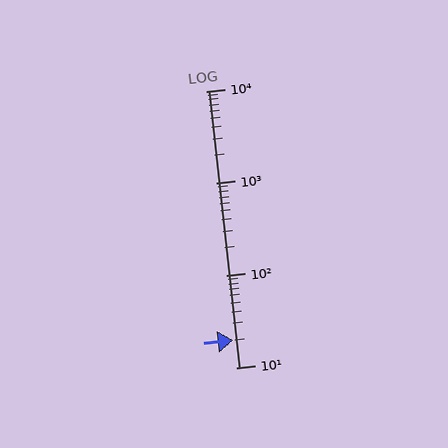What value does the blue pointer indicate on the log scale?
The pointer indicates approximately 20.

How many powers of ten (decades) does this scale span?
The scale spans 3 decades, from 10 to 10000.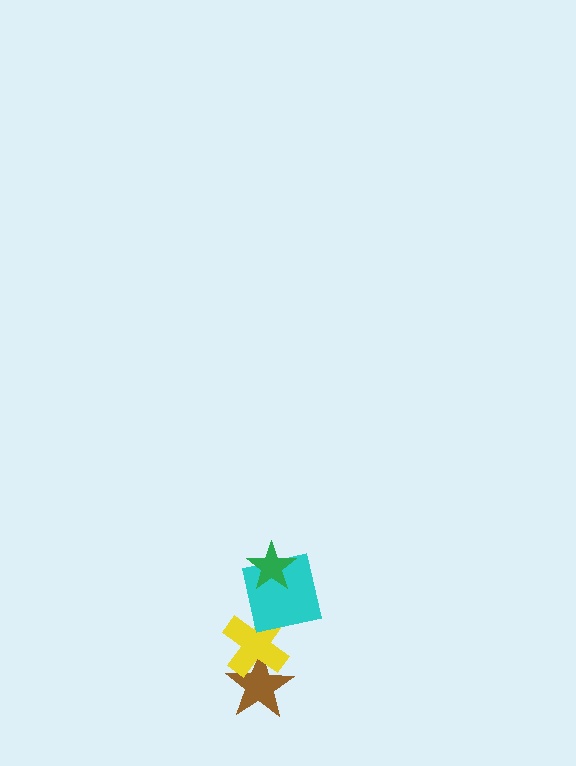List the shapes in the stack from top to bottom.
From top to bottom: the green star, the cyan square, the yellow cross, the brown star.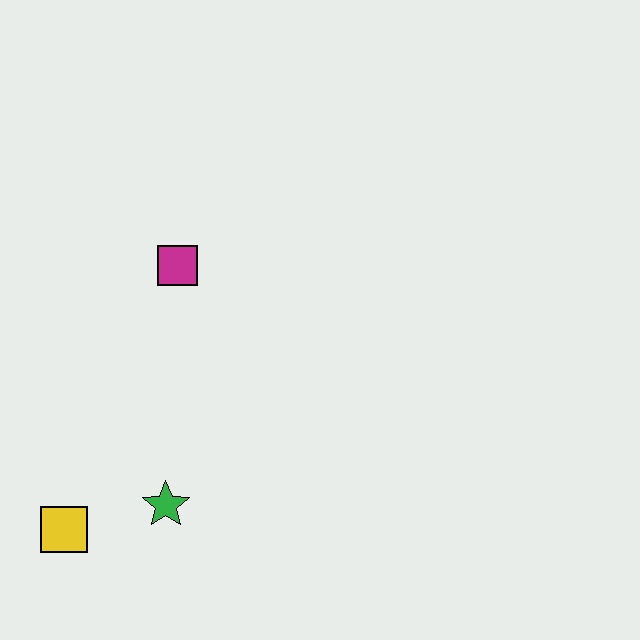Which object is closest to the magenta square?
The green star is closest to the magenta square.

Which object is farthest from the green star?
The magenta square is farthest from the green star.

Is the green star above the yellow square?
Yes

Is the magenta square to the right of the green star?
Yes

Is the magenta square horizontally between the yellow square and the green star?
No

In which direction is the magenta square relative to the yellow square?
The magenta square is above the yellow square.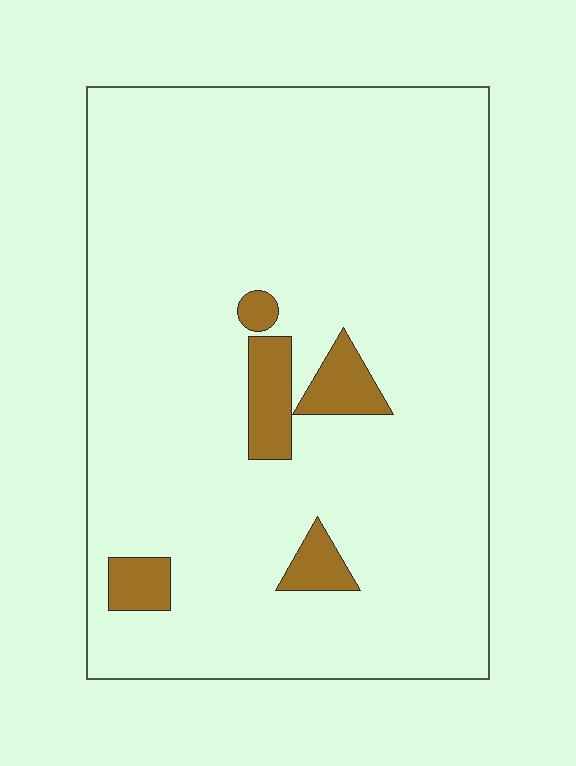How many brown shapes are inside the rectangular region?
5.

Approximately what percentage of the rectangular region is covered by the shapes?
Approximately 10%.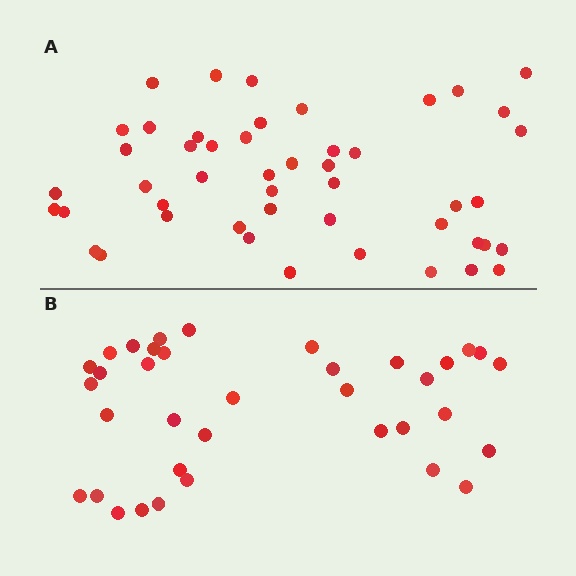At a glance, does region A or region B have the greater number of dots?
Region A (the top region) has more dots.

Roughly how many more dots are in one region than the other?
Region A has roughly 12 or so more dots than region B.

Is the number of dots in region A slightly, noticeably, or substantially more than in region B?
Region A has noticeably more, but not dramatically so. The ratio is roughly 1.3 to 1.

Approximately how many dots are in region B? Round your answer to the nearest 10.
About 40 dots. (The exact count is 36, which rounds to 40.)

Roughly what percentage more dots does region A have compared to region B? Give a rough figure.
About 35% more.